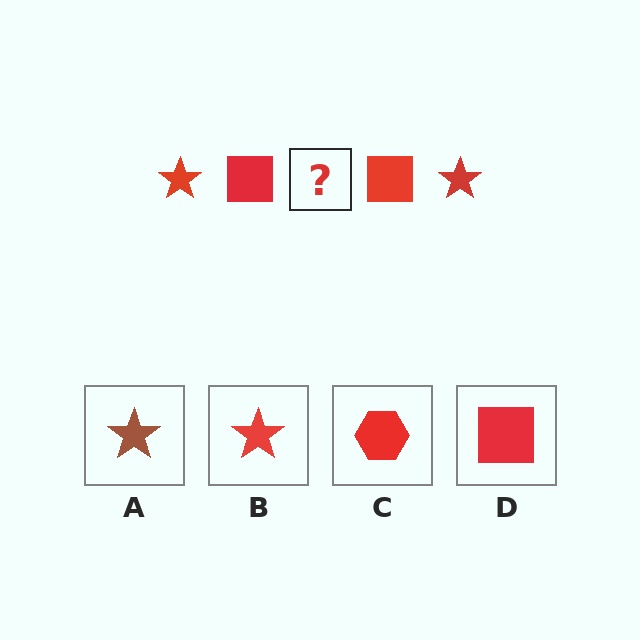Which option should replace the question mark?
Option B.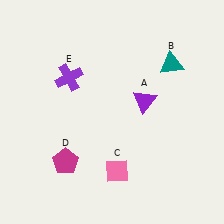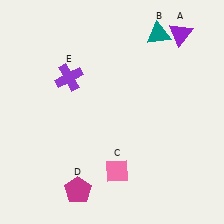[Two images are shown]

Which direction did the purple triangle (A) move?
The purple triangle (A) moved up.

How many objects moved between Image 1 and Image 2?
3 objects moved between the two images.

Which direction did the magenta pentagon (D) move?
The magenta pentagon (D) moved down.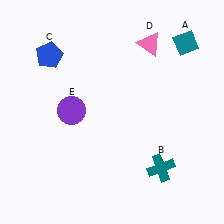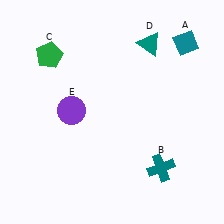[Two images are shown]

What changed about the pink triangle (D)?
In Image 1, D is pink. In Image 2, it changed to teal.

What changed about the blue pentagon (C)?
In Image 1, C is blue. In Image 2, it changed to green.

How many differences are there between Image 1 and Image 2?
There are 2 differences between the two images.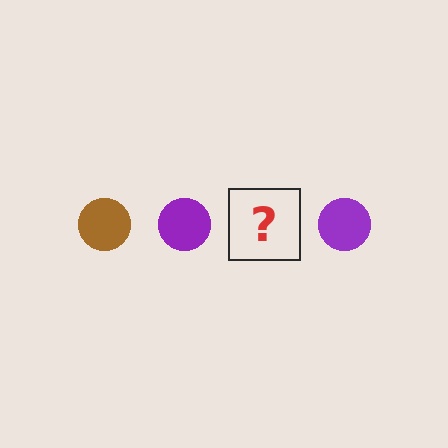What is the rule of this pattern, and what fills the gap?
The rule is that the pattern cycles through brown, purple circles. The gap should be filled with a brown circle.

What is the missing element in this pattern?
The missing element is a brown circle.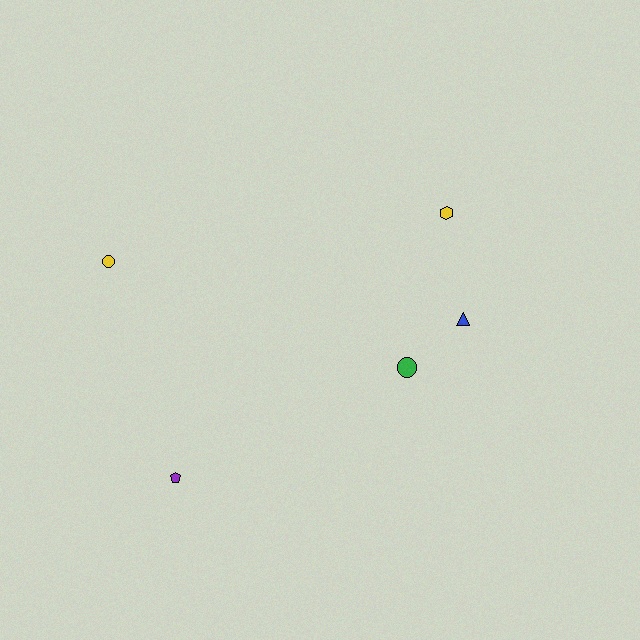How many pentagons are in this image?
There is 1 pentagon.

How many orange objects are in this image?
There are no orange objects.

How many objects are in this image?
There are 5 objects.